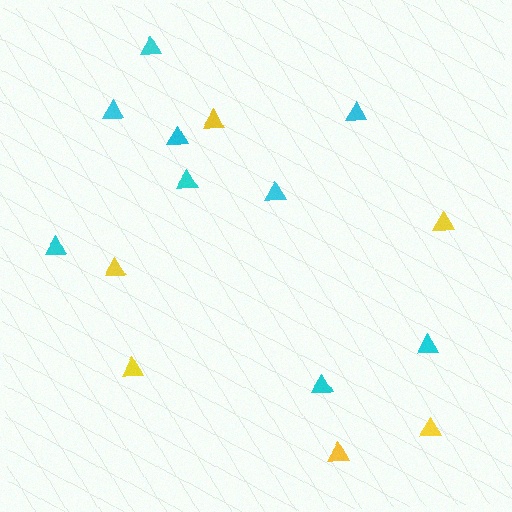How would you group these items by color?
There are 2 groups: one group of cyan triangles (9) and one group of yellow triangles (6).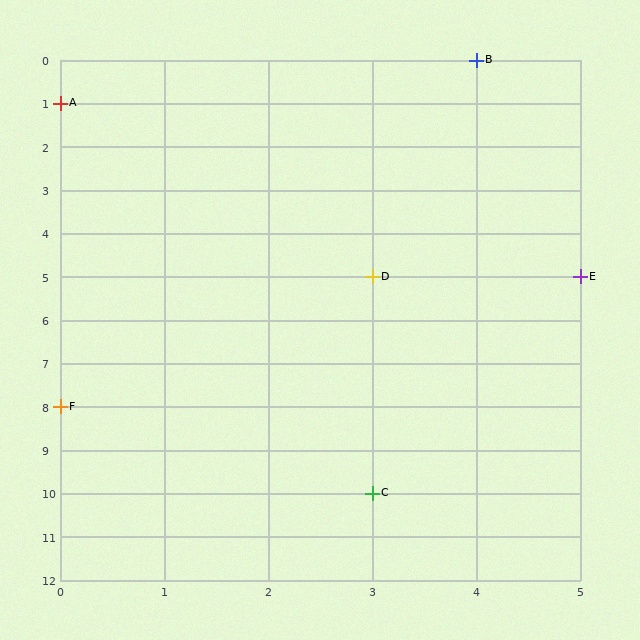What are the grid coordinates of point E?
Point E is at grid coordinates (5, 5).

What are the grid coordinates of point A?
Point A is at grid coordinates (0, 1).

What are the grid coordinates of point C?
Point C is at grid coordinates (3, 10).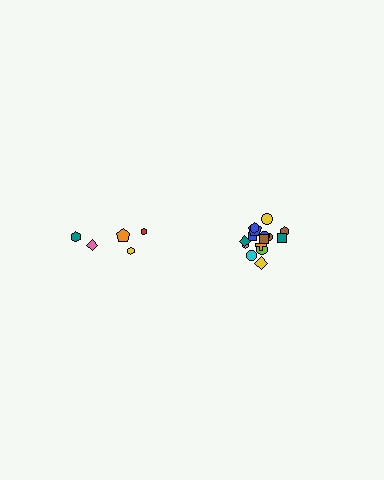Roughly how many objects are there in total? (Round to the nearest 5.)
Roughly 20 objects in total.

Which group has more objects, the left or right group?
The right group.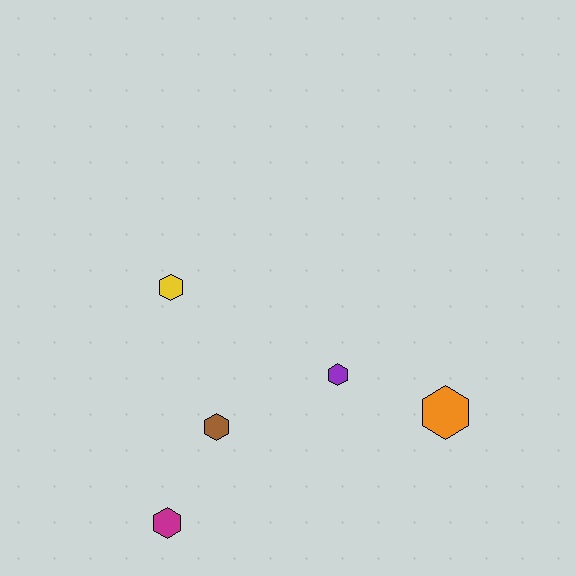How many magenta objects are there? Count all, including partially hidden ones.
There is 1 magenta object.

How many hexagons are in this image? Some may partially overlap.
There are 5 hexagons.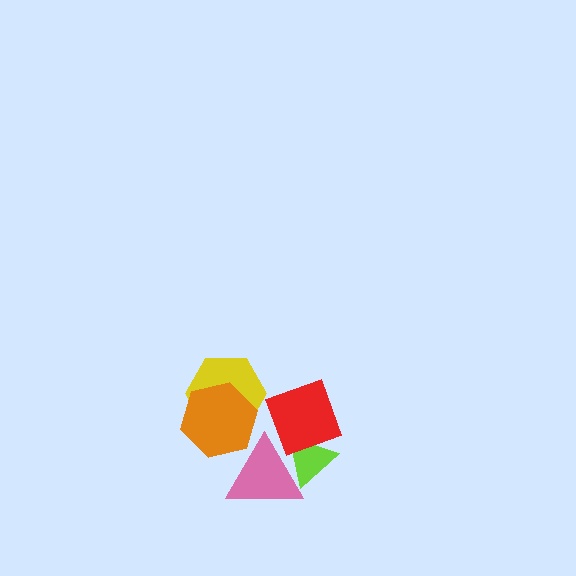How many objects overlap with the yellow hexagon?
1 object overlaps with the yellow hexagon.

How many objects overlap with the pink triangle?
3 objects overlap with the pink triangle.